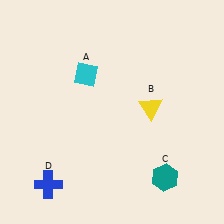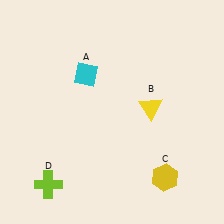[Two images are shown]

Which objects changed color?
C changed from teal to yellow. D changed from blue to lime.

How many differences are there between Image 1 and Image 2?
There are 2 differences between the two images.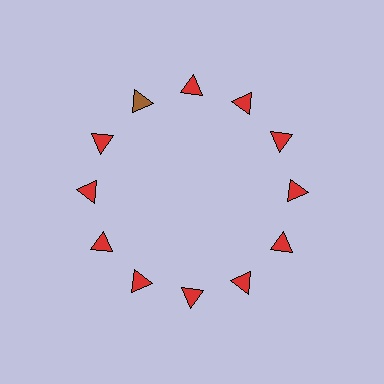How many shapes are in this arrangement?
There are 12 shapes arranged in a ring pattern.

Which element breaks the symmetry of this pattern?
The brown triangle at roughly the 11 o'clock position breaks the symmetry. All other shapes are red triangles.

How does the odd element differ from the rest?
It has a different color: brown instead of red.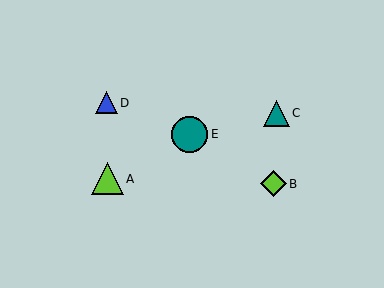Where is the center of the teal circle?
The center of the teal circle is at (190, 134).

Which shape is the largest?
The teal circle (labeled E) is the largest.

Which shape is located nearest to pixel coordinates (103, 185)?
The lime triangle (labeled A) at (107, 179) is nearest to that location.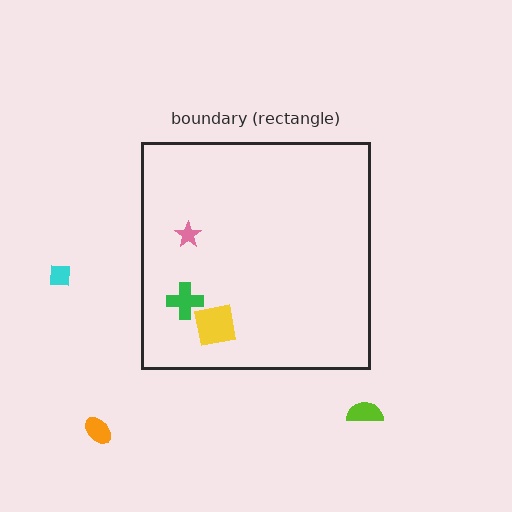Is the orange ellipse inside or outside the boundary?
Outside.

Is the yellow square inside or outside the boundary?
Inside.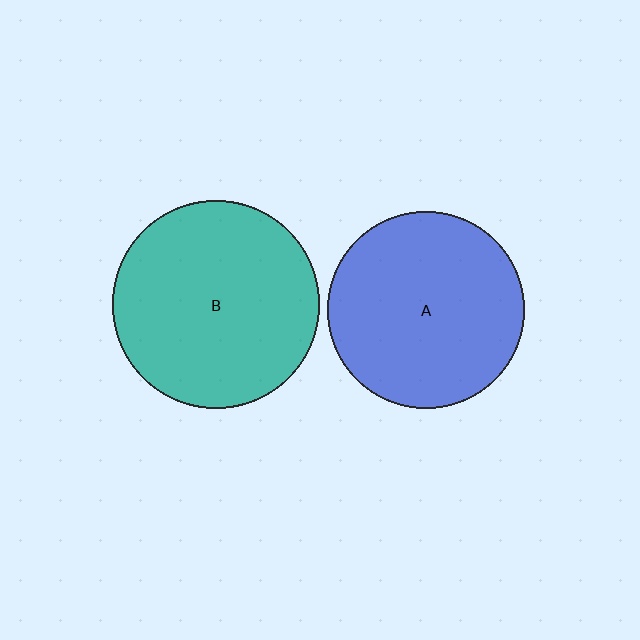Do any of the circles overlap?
No, none of the circles overlap.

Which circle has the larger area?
Circle B (teal).